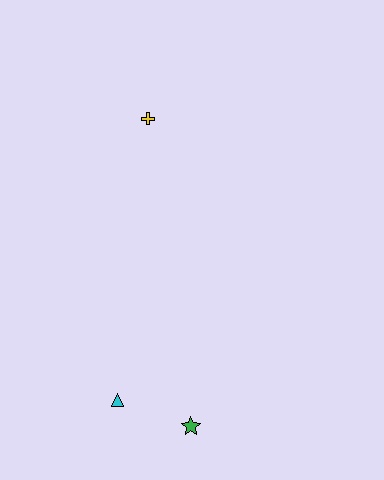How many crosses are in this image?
There is 1 cross.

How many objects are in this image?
There are 3 objects.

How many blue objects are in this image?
There are no blue objects.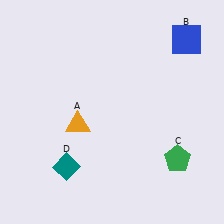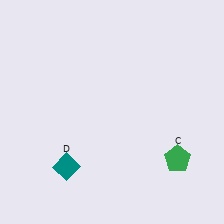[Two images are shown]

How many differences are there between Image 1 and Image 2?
There are 2 differences between the two images.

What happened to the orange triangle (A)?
The orange triangle (A) was removed in Image 2. It was in the bottom-left area of Image 1.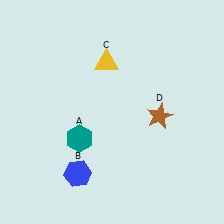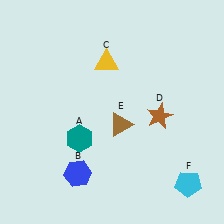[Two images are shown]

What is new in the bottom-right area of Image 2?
A cyan pentagon (F) was added in the bottom-right area of Image 2.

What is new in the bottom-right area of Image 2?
A brown triangle (E) was added in the bottom-right area of Image 2.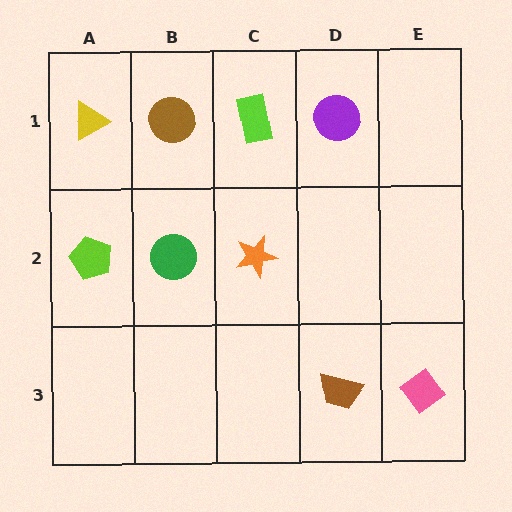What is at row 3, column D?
A brown trapezoid.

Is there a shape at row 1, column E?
No, that cell is empty.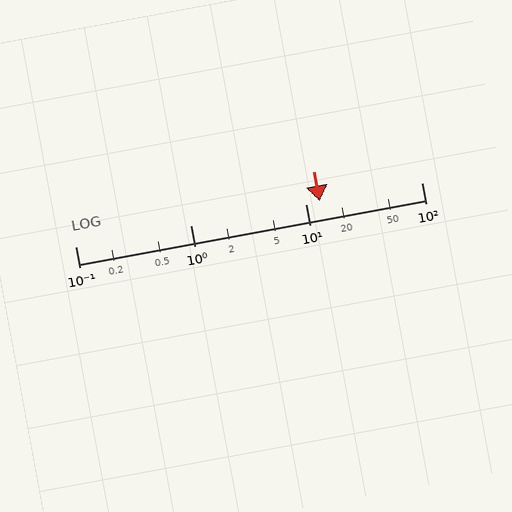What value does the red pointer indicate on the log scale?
The pointer indicates approximately 13.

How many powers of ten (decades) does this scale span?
The scale spans 3 decades, from 0.1 to 100.